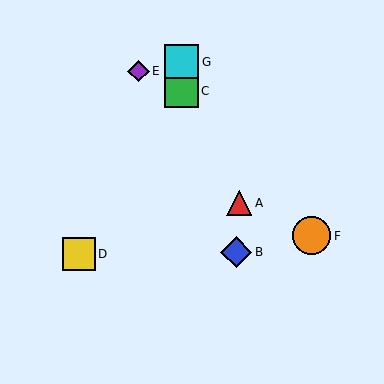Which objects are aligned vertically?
Objects C, G are aligned vertically.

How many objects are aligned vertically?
2 objects (C, G) are aligned vertically.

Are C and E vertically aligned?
No, C is at x≈181 and E is at x≈139.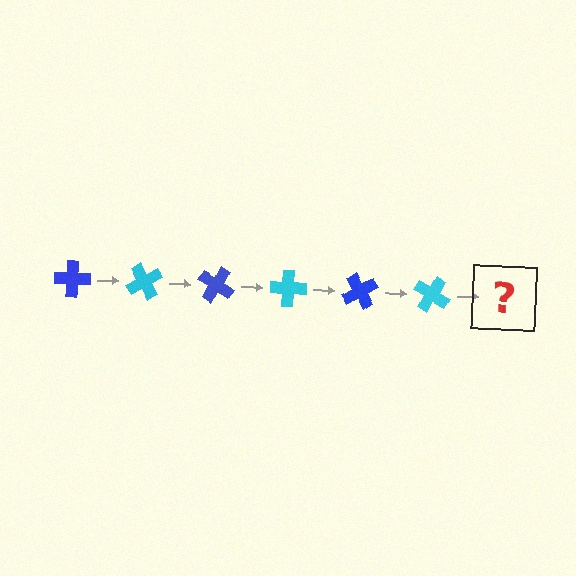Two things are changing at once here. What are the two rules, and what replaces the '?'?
The two rules are that it rotates 60 degrees each step and the color cycles through blue and cyan. The '?' should be a blue cross, rotated 360 degrees from the start.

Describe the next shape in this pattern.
It should be a blue cross, rotated 360 degrees from the start.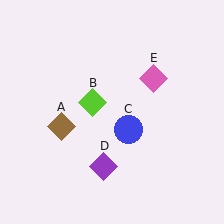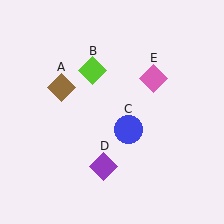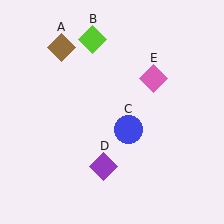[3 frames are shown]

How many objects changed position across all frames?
2 objects changed position: brown diamond (object A), lime diamond (object B).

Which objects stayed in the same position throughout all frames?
Blue circle (object C) and purple diamond (object D) and pink diamond (object E) remained stationary.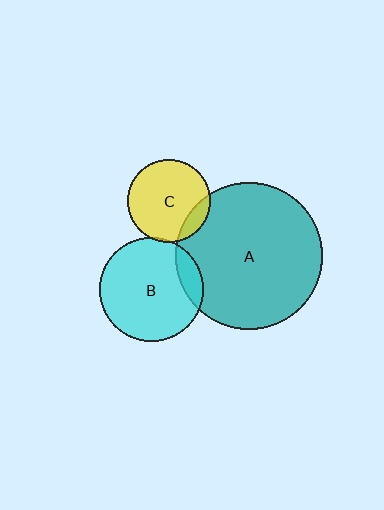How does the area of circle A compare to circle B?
Approximately 2.0 times.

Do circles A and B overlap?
Yes.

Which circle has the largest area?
Circle A (teal).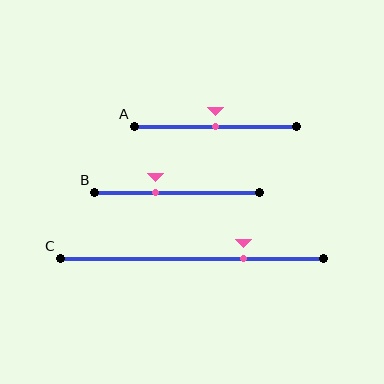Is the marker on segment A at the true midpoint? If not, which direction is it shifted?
Yes, the marker on segment A is at the true midpoint.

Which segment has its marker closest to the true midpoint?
Segment A has its marker closest to the true midpoint.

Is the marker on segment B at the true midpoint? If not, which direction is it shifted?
No, the marker on segment B is shifted to the left by about 13% of the segment length.